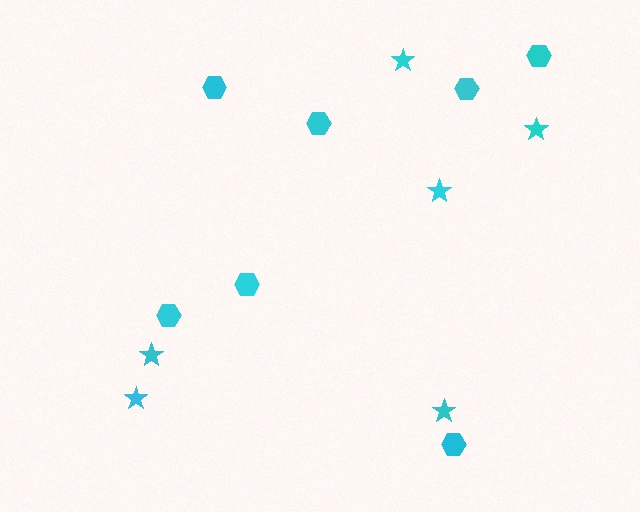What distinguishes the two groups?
There are 2 groups: one group of stars (6) and one group of hexagons (7).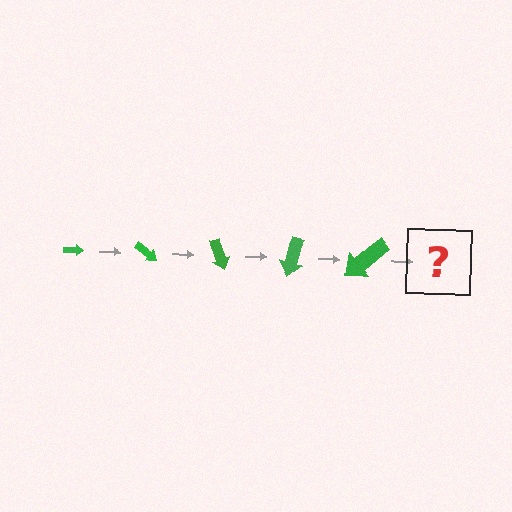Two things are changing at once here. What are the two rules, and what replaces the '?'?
The two rules are that the arrow grows larger each step and it rotates 35 degrees each step. The '?' should be an arrow, larger than the previous one and rotated 175 degrees from the start.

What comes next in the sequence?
The next element should be an arrow, larger than the previous one and rotated 175 degrees from the start.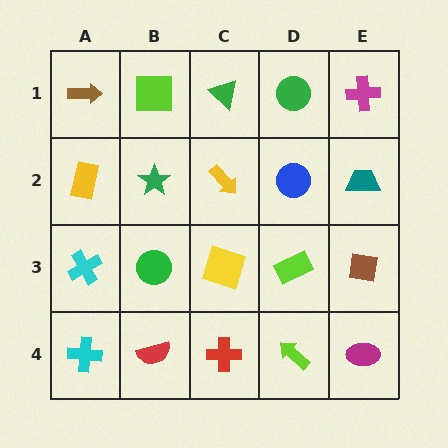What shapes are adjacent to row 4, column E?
A brown square (row 3, column E), a lime arrow (row 4, column D).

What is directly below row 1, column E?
A teal trapezoid.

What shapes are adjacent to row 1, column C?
A yellow arrow (row 2, column C), a lime square (row 1, column B), a green circle (row 1, column D).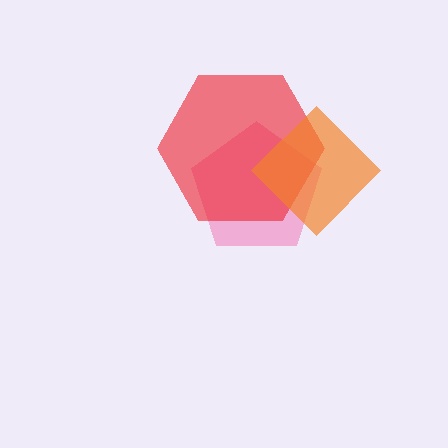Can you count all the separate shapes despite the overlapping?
Yes, there are 3 separate shapes.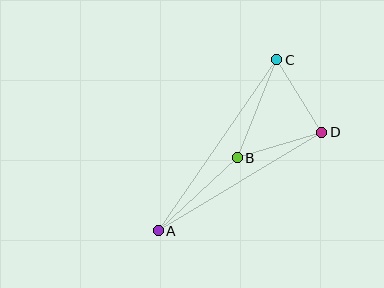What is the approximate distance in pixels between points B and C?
The distance between B and C is approximately 106 pixels.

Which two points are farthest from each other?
Points A and C are farthest from each other.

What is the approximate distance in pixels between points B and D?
The distance between B and D is approximately 88 pixels.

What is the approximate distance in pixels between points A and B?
The distance between A and B is approximately 107 pixels.